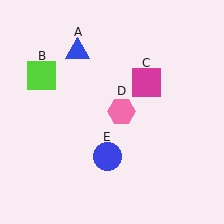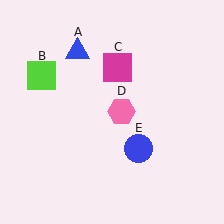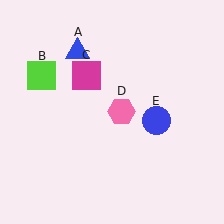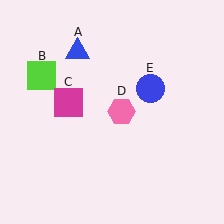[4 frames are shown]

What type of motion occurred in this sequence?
The magenta square (object C), blue circle (object E) rotated counterclockwise around the center of the scene.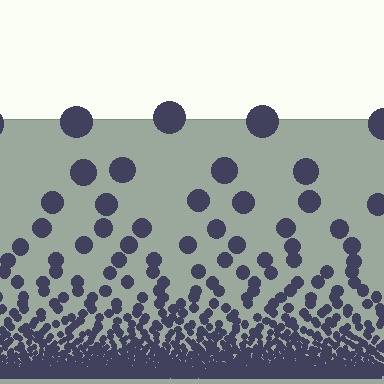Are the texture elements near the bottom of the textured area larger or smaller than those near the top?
Smaller. The gradient is inverted — elements near the bottom are smaller and denser.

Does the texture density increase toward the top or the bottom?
Density increases toward the bottom.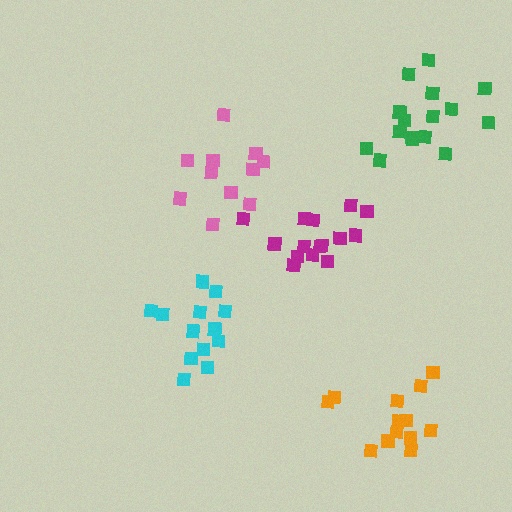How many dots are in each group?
Group 1: 13 dots, Group 2: 11 dots, Group 3: 13 dots, Group 4: 16 dots, Group 5: 16 dots (69 total).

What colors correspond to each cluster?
The clusters are colored: cyan, pink, orange, magenta, green.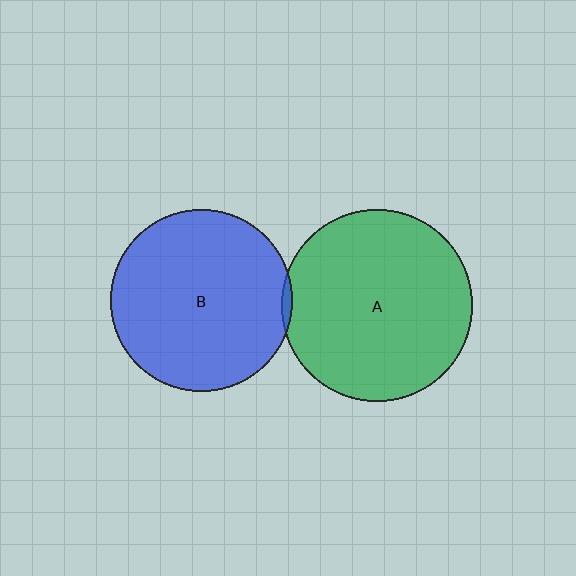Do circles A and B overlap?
Yes.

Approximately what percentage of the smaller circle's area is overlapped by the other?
Approximately 5%.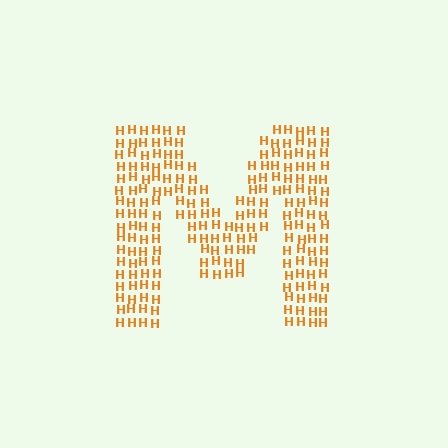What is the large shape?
The large shape is the letter M.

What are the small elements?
The small elements are letter H's.